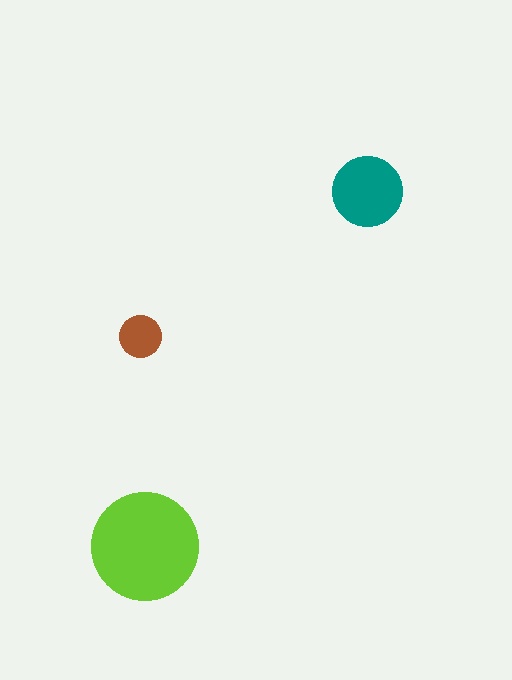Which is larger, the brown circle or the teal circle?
The teal one.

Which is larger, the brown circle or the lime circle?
The lime one.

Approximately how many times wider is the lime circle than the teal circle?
About 1.5 times wider.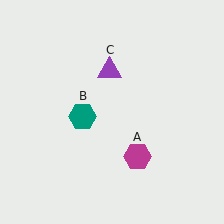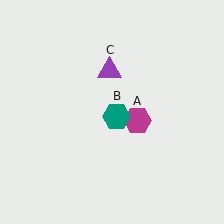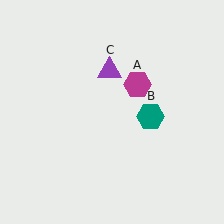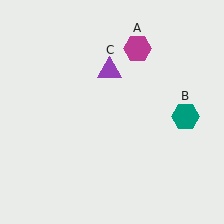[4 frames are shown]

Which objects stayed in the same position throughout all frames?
Purple triangle (object C) remained stationary.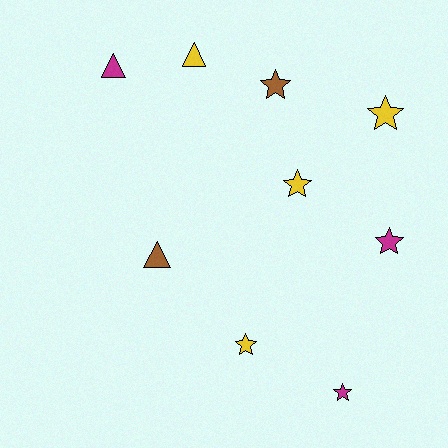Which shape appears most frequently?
Star, with 6 objects.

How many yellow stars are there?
There are 3 yellow stars.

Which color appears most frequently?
Yellow, with 4 objects.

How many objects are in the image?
There are 9 objects.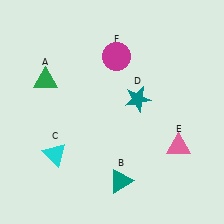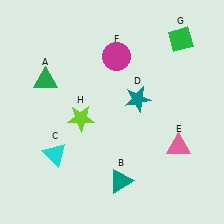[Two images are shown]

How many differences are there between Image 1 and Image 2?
There are 2 differences between the two images.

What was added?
A green diamond (G), a lime star (H) were added in Image 2.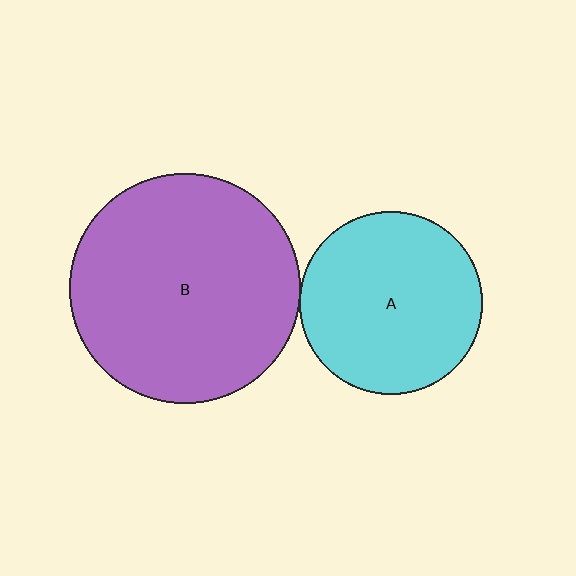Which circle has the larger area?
Circle B (purple).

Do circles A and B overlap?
Yes.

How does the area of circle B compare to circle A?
Approximately 1.6 times.